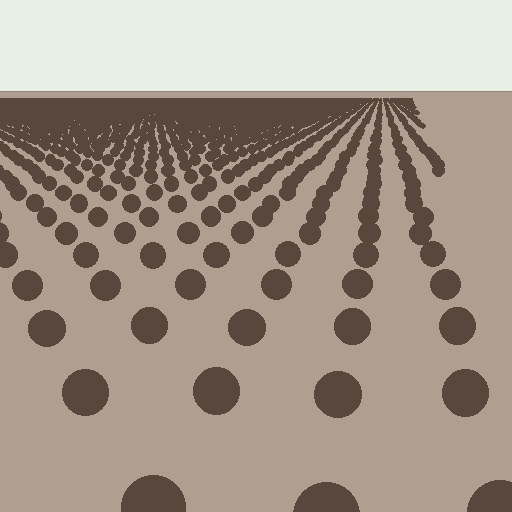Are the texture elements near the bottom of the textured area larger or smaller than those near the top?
Larger. Near the bottom, elements are closer to the viewer and appear at a bigger on-screen size.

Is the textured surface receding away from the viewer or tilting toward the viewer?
The surface is receding away from the viewer. Texture elements get smaller and denser toward the top.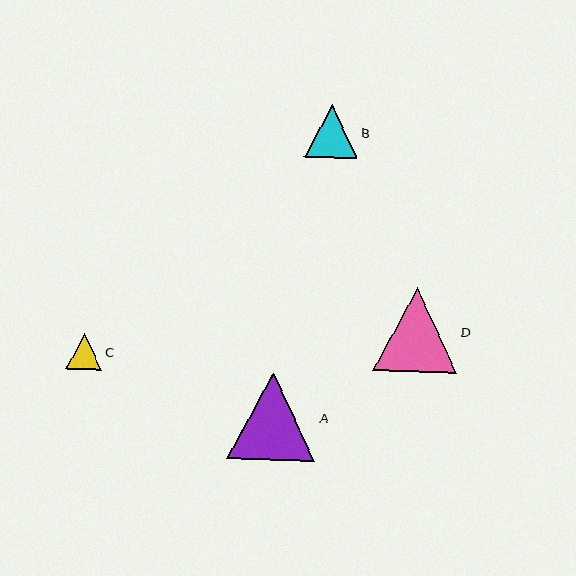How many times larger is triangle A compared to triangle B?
Triangle A is approximately 1.6 times the size of triangle B.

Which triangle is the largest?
Triangle A is the largest with a size of approximately 88 pixels.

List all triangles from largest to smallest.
From largest to smallest: A, D, B, C.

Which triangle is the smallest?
Triangle C is the smallest with a size of approximately 35 pixels.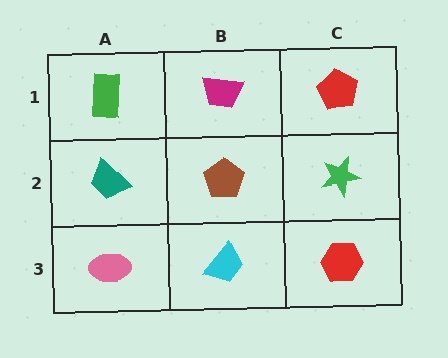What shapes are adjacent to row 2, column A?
A green rectangle (row 1, column A), a pink ellipse (row 3, column A), a brown pentagon (row 2, column B).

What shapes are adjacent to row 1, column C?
A green star (row 2, column C), a magenta trapezoid (row 1, column B).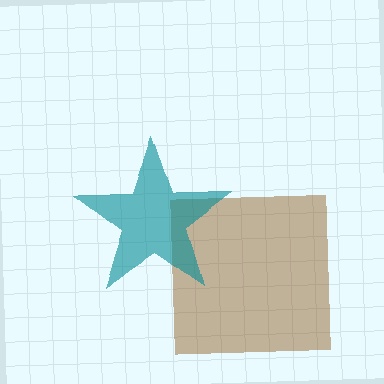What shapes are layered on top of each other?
The layered shapes are: a brown square, a teal star.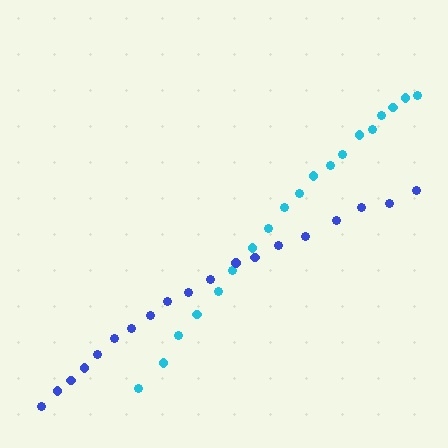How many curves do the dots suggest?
There are 2 distinct paths.